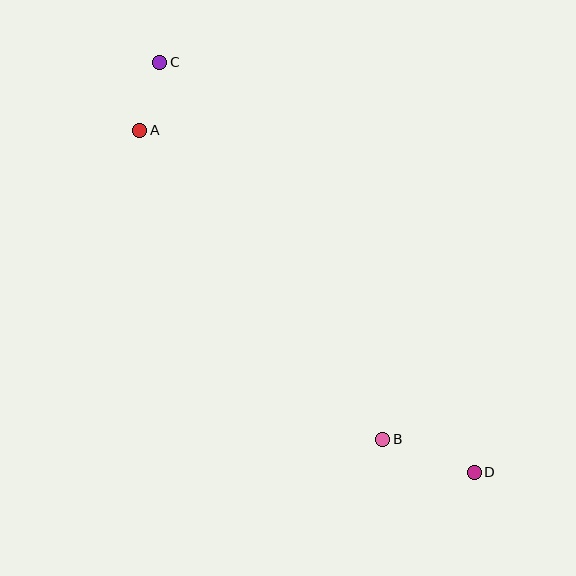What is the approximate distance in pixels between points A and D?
The distance between A and D is approximately 479 pixels.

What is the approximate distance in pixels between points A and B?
The distance between A and B is approximately 393 pixels.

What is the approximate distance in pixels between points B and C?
The distance between B and C is approximately 438 pixels.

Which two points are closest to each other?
Points A and C are closest to each other.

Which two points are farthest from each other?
Points C and D are farthest from each other.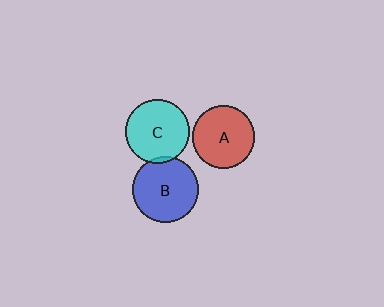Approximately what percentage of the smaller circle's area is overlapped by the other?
Approximately 5%.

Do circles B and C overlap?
Yes.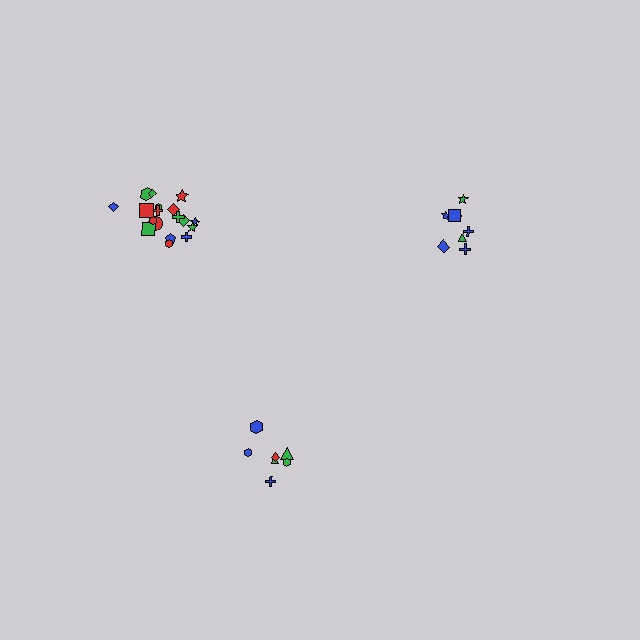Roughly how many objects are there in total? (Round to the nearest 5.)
Roughly 35 objects in total.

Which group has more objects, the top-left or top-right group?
The top-left group.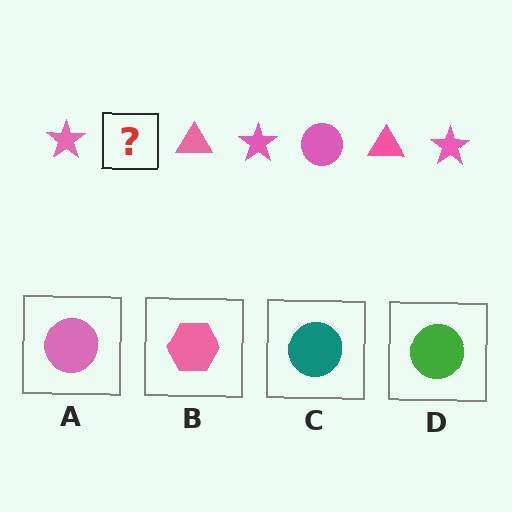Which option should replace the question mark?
Option A.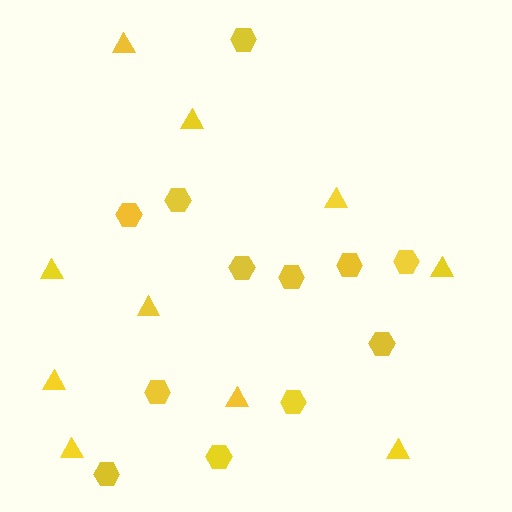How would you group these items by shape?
There are 2 groups: one group of triangles (10) and one group of hexagons (12).